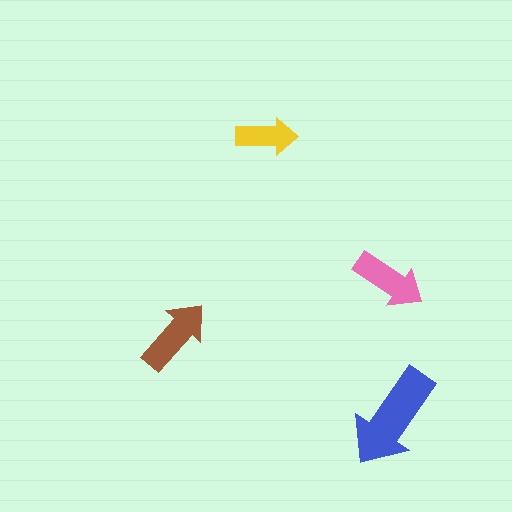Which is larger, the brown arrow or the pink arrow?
The brown one.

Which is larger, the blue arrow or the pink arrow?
The blue one.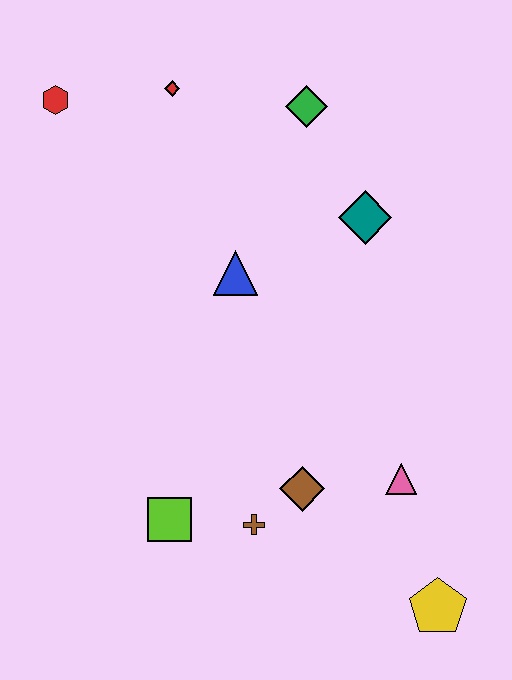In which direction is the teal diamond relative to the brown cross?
The teal diamond is above the brown cross.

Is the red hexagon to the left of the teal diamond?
Yes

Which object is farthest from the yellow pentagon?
The red hexagon is farthest from the yellow pentagon.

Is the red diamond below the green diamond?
No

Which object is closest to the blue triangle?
The teal diamond is closest to the blue triangle.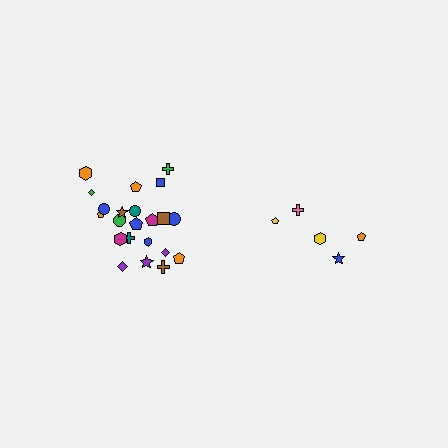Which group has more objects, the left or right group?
The left group.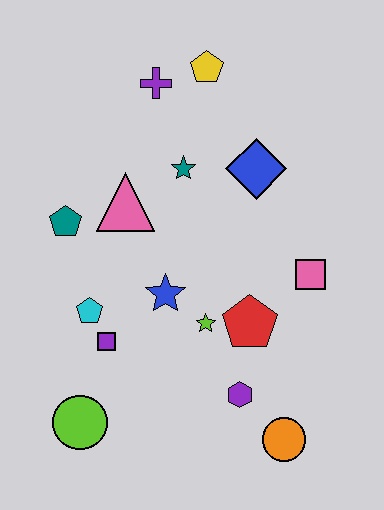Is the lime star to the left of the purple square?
No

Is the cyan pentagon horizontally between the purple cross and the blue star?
No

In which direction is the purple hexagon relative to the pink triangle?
The purple hexagon is below the pink triangle.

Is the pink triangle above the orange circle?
Yes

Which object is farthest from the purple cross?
The orange circle is farthest from the purple cross.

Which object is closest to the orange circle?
The purple hexagon is closest to the orange circle.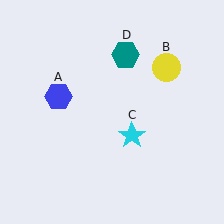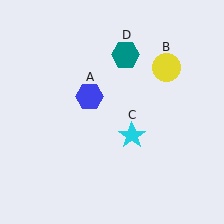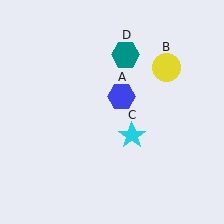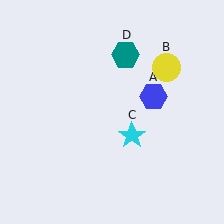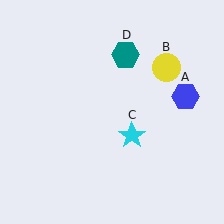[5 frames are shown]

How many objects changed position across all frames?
1 object changed position: blue hexagon (object A).